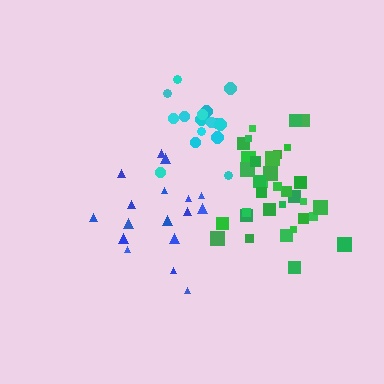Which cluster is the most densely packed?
Green.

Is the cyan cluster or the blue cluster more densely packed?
Cyan.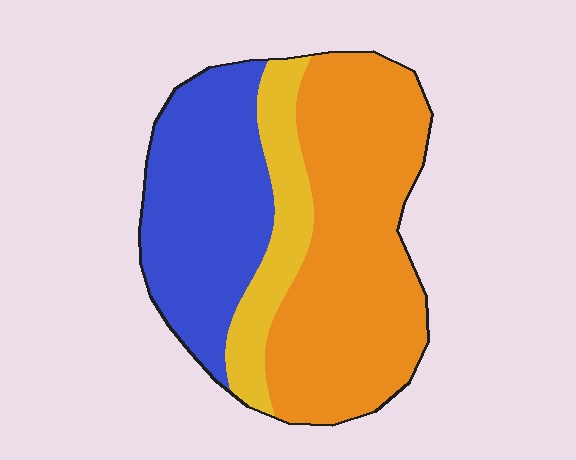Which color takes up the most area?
Orange, at roughly 50%.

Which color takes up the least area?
Yellow, at roughly 15%.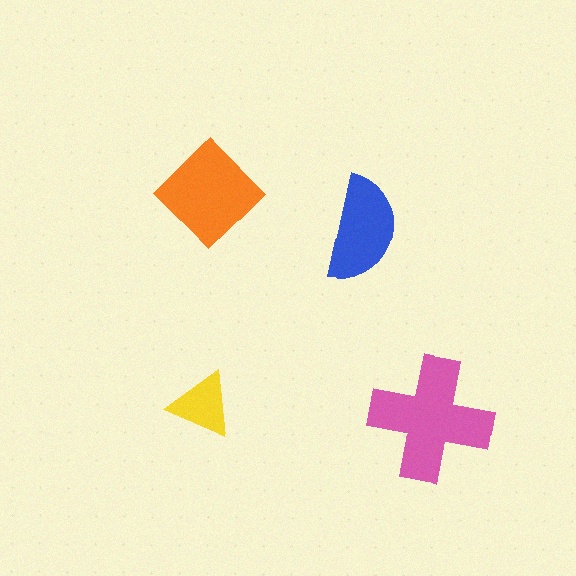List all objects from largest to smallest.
The pink cross, the orange diamond, the blue semicircle, the yellow triangle.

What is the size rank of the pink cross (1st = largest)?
1st.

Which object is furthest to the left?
The yellow triangle is leftmost.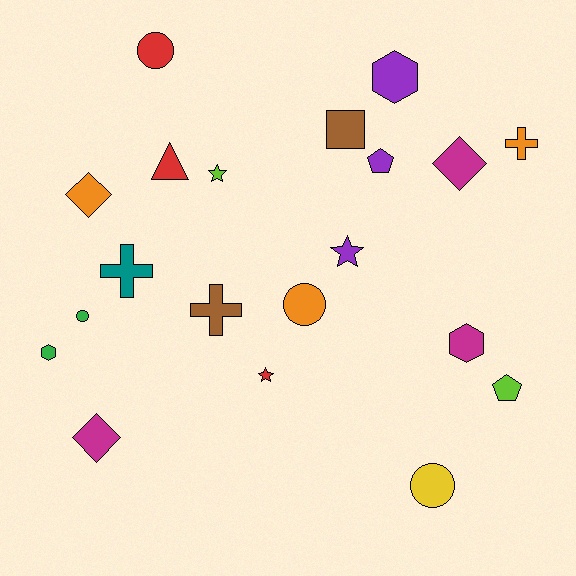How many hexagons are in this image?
There are 3 hexagons.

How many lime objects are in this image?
There are 2 lime objects.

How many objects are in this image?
There are 20 objects.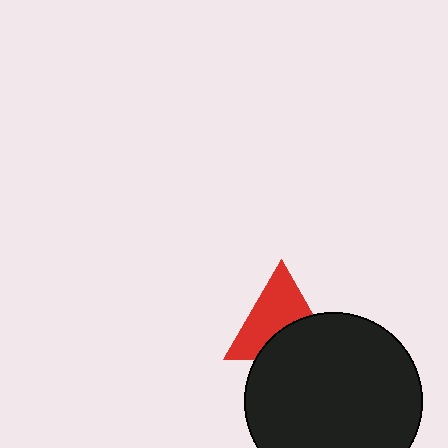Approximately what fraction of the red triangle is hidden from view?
Roughly 39% of the red triangle is hidden behind the black circle.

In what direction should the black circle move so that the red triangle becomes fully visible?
The black circle should move down. That is the shortest direction to clear the overlap and leave the red triangle fully visible.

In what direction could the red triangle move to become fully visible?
The red triangle could move up. That would shift it out from behind the black circle entirely.